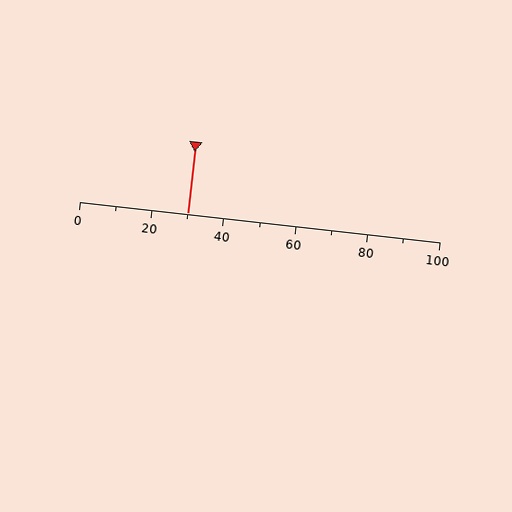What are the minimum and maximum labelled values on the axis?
The axis runs from 0 to 100.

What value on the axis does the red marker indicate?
The marker indicates approximately 30.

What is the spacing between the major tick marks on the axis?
The major ticks are spaced 20 apart.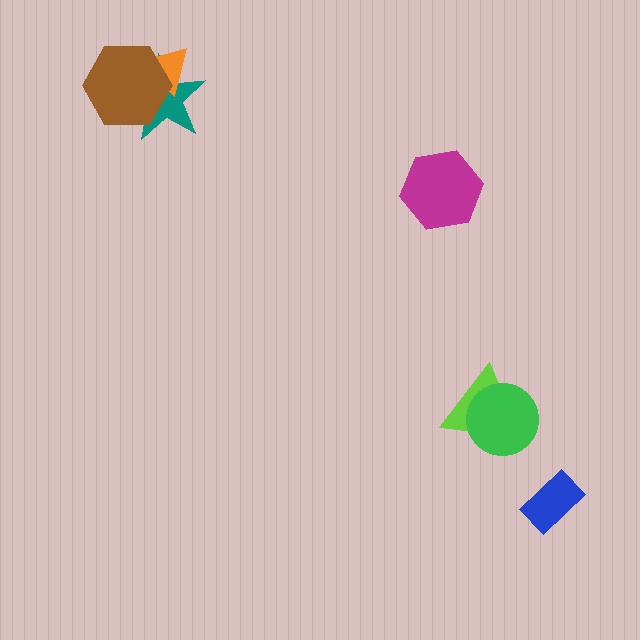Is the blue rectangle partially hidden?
No, no other shape covers it.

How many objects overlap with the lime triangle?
1 object overlaps with the lime triangle.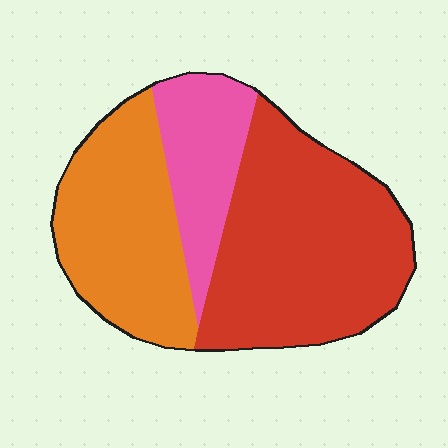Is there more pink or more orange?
Orange.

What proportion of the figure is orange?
Orange takes up about one third (1/3) of the figure.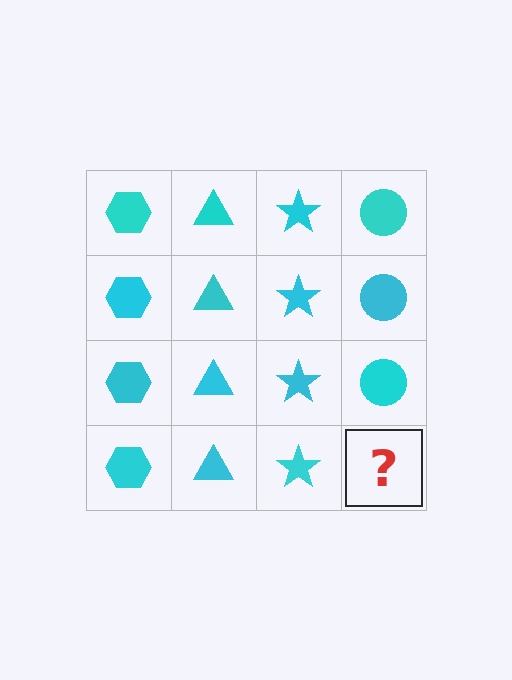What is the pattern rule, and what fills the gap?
The rule is that each column has a consistent shape. The gap should be filled with a cyan circle.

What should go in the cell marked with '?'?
The missing cell should contain a cyan circle.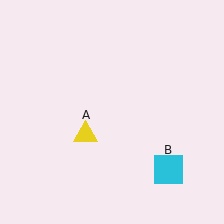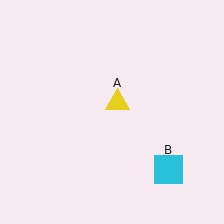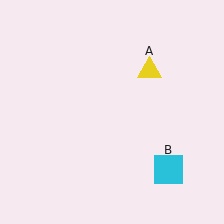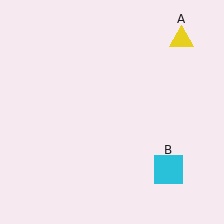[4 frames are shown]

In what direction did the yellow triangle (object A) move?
The yellow triangle (object A) moved up and to the right.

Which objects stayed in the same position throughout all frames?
Cyan square (object B) remained stationary.